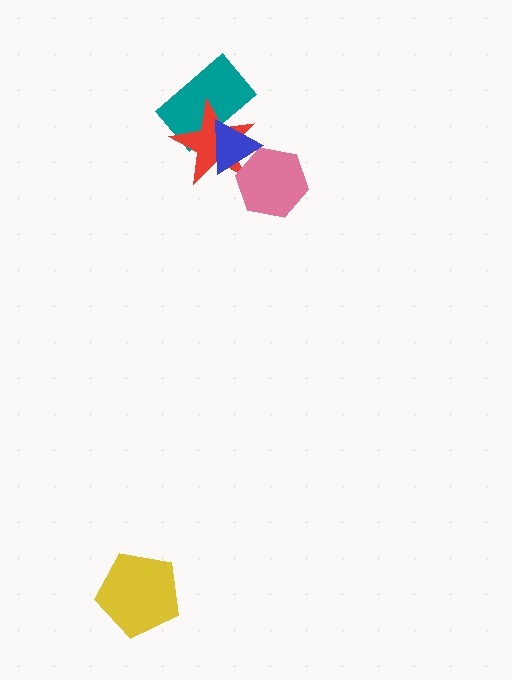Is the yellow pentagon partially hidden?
No, no other shape covers it.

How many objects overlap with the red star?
3 objects overlap with the red star.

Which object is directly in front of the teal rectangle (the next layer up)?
The red star is directly in front of the teal rectangle.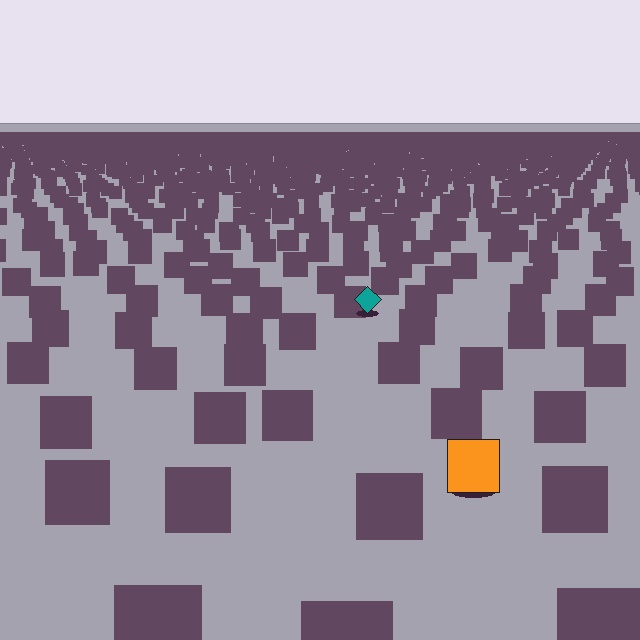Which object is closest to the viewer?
The orange square is closest. The texture marks near it are larger and more spread out.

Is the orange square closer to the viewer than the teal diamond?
Yes. The orange square is closer — you can tell from the texture gradient: the ground texture is coarser near it.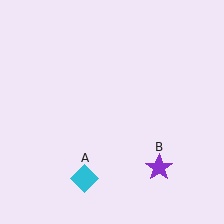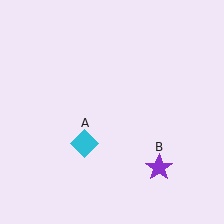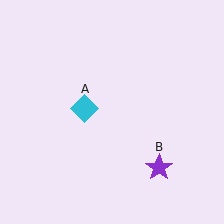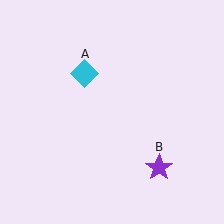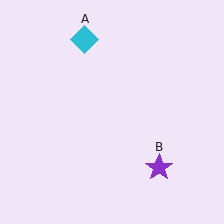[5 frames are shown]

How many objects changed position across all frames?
1 object changed position: cyan diamond (object A).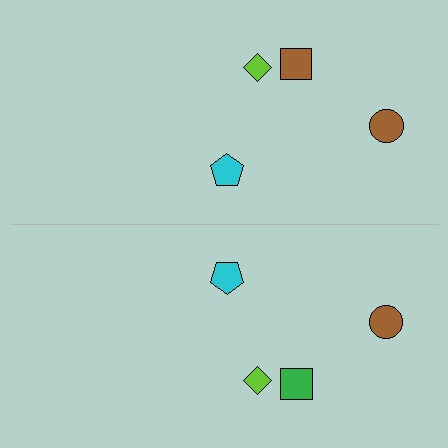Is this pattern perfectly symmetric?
No, the pattern is not perfectly symmetric. The green square on the bottom side breaks the symmetry — its mirror counterpart is brown.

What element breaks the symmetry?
The green square on the bottom side breaks the symmetry — its mirror counterpart is brown.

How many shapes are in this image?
There are 8 shapes in this image.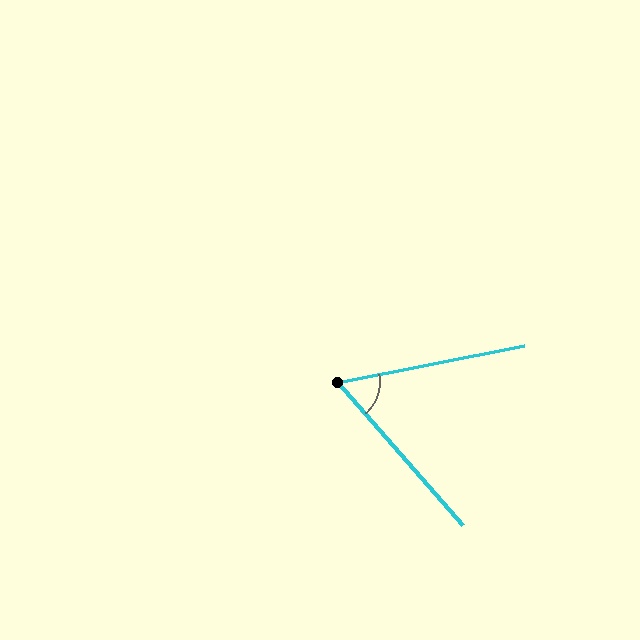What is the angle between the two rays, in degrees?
Approximately 60 degrees.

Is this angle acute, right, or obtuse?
It is acute.